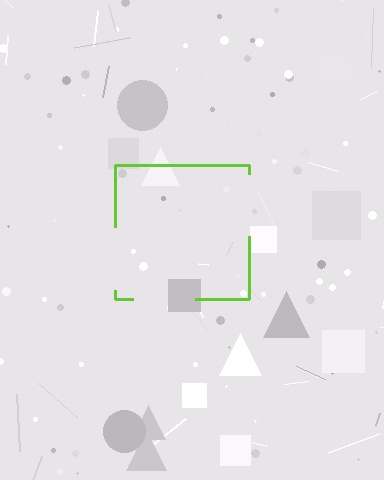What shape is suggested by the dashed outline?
The dashed outline suggests a square.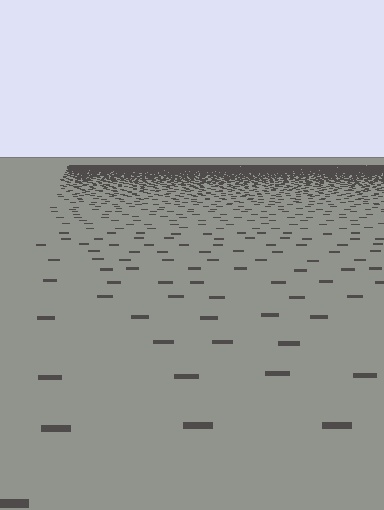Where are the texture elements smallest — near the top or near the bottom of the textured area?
Near the top.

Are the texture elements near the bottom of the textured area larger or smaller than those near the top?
Larger. Near the bottom, elements are closer to the viewer and appear at a bigger on-screen size.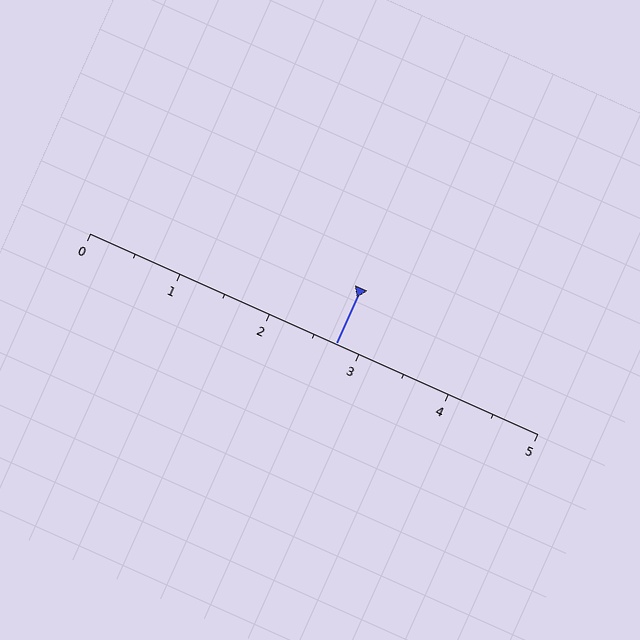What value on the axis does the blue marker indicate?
The marker indicates approximately 2.8.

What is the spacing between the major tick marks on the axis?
The major ticks are spaced 1 apart.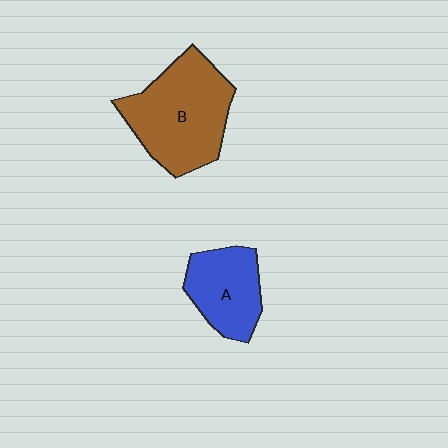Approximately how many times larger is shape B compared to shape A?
Approximately 1.6 times.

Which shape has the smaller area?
Shape A (blue).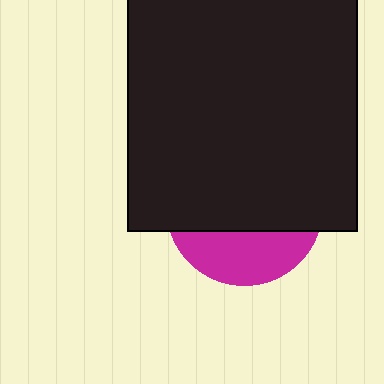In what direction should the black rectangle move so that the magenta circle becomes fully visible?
The black rectangle should move up. That is the shortest direction to clear the overlap and leave the magenta circle fully visible.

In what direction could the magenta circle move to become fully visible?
The magenta circle could move down. That would shift it out from behind the black rectangle entirely.